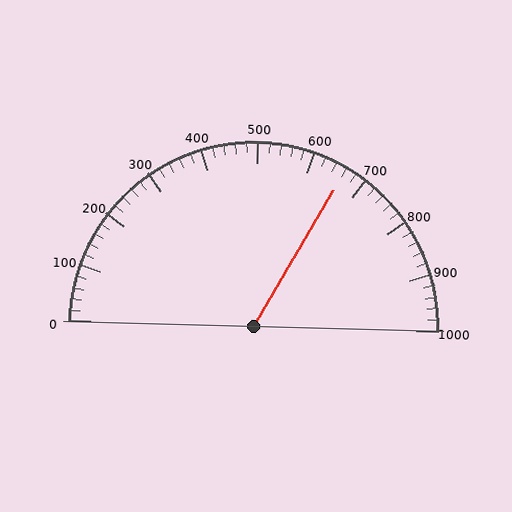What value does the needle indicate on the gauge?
The needle indicates approximately 660.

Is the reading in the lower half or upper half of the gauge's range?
The reading is in the upper half of the range (0 to 1000).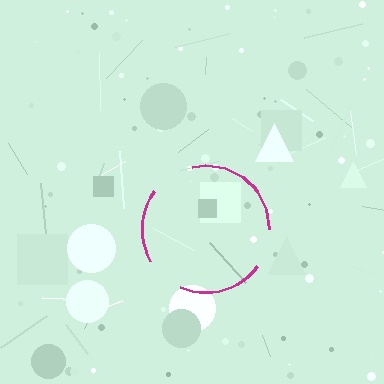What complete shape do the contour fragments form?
The contour fragments form a circle.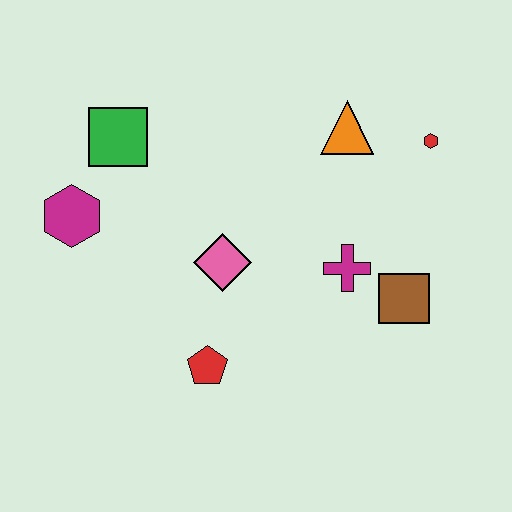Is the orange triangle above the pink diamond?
Yes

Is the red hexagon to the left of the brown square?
No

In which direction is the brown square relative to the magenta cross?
The brown square is to the right of the magenta cross.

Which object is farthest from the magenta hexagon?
The red hexagon is farthest from the magenta hexagon.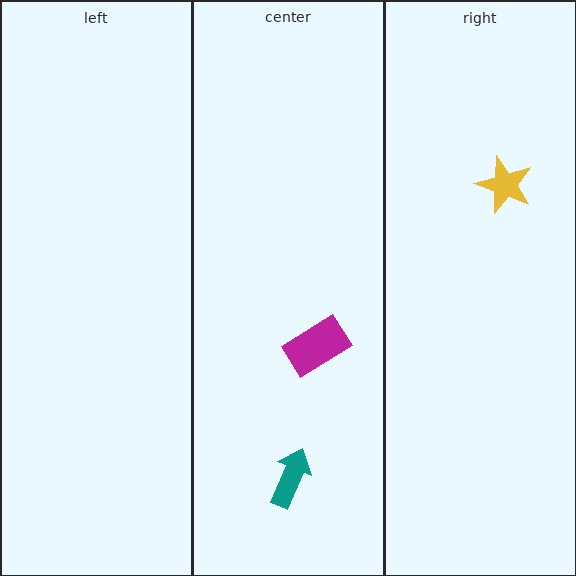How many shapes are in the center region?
2.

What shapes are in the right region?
The yellow star.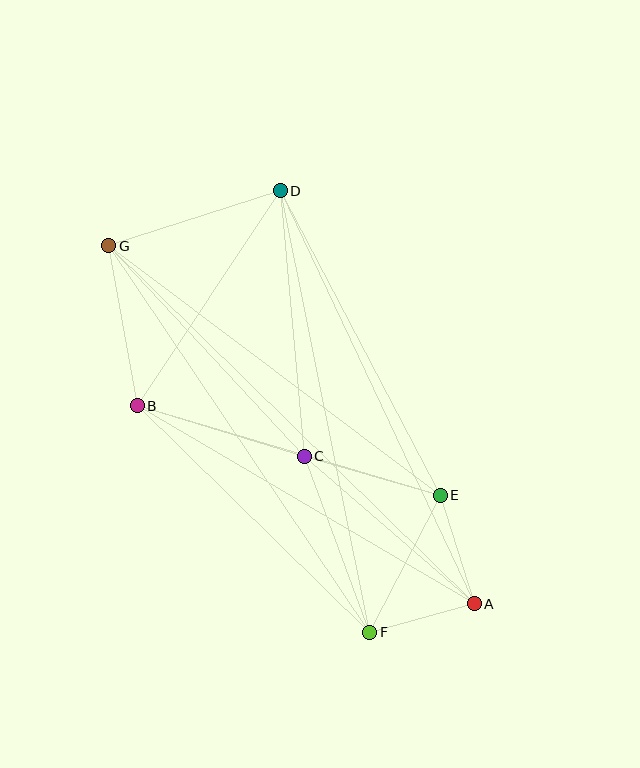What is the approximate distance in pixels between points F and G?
The distance between F and G is approximately 466 pixels.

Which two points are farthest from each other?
Points A and G are farthest from each other.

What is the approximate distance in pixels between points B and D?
The distance between B and D is approximately 258 pixels.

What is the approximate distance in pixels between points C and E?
The distance between C and E is approximately 142 pixels.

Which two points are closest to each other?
Points A and F are closest to each other.